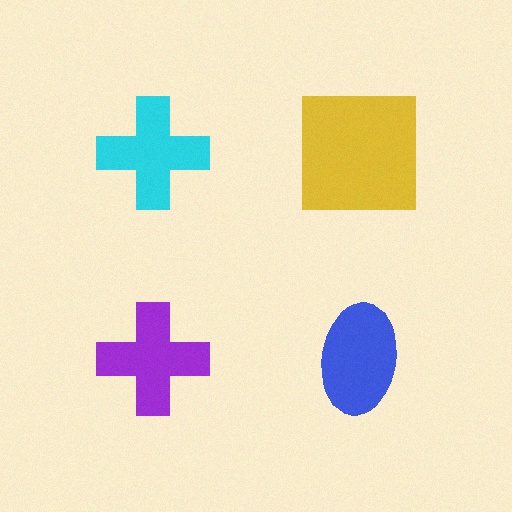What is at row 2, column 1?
A purple cross.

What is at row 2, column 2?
A blue ellipse.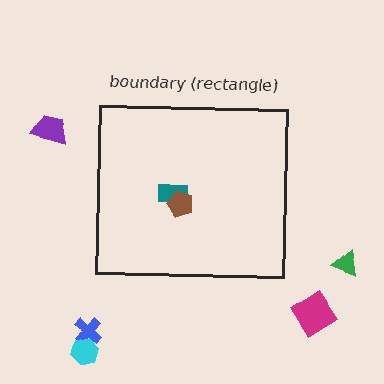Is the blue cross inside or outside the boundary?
Outside.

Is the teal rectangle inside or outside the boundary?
Inside.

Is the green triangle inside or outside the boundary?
Outside.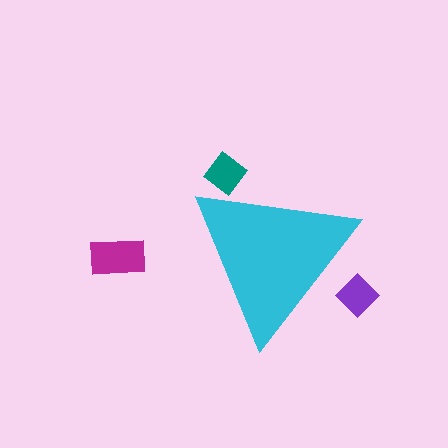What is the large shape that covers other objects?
A cyan triangle.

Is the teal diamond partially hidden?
Yes, the teal diamond is partially hidden behind the cyan triangle.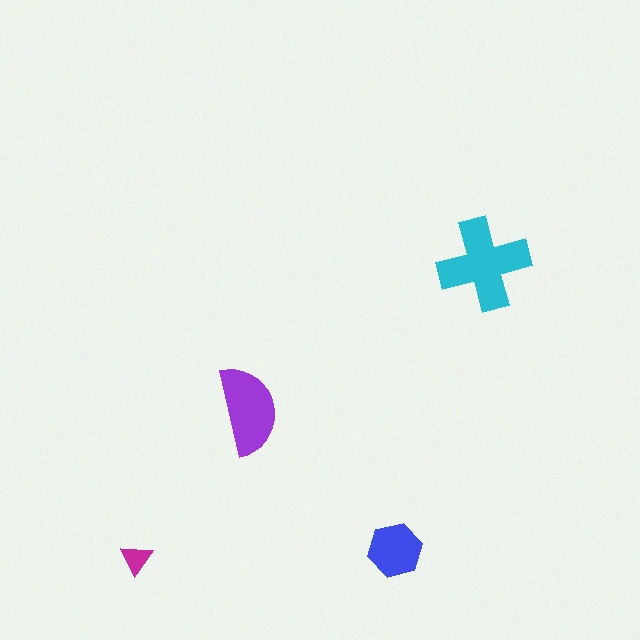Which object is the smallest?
The magenta triangle.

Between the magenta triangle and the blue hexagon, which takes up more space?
The blue hexagon.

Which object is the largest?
The cyan cross.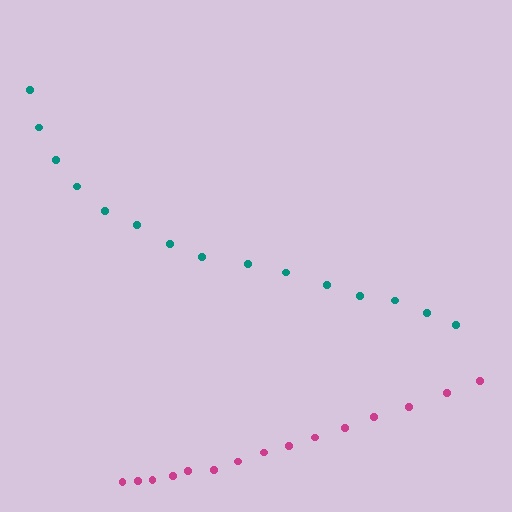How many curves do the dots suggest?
There are 2 distinct paths.